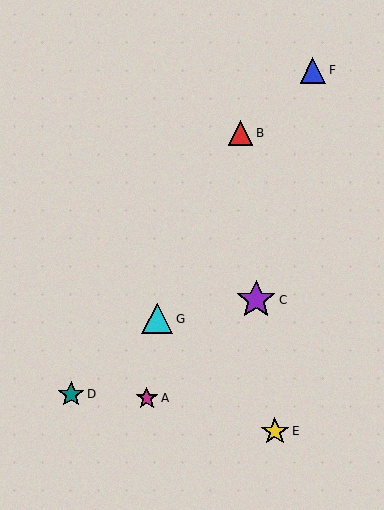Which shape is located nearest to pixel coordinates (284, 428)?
The yellow star (labeled E) at (275, 431) is nearest to that location.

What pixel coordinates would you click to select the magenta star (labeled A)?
Click at (147, 398) to select the magenta star A.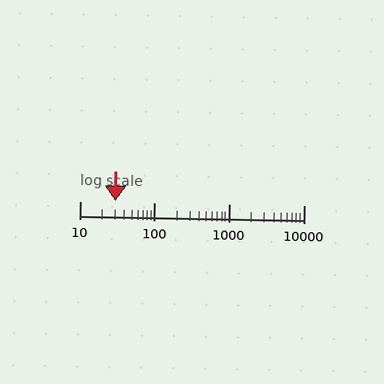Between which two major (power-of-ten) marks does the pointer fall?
The pointer is between 10 and 100.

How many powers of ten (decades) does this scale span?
The scale spans 3 decades, from 10 to 10000.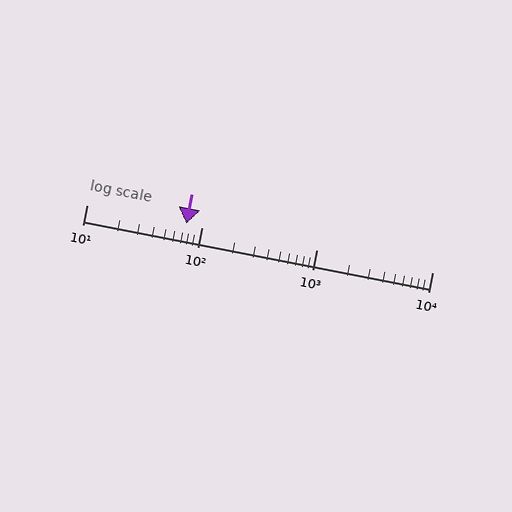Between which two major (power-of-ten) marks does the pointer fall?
The pointer is between 10 and 100.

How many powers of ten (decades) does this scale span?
The scale spans 3 decades, from 10 to 10000.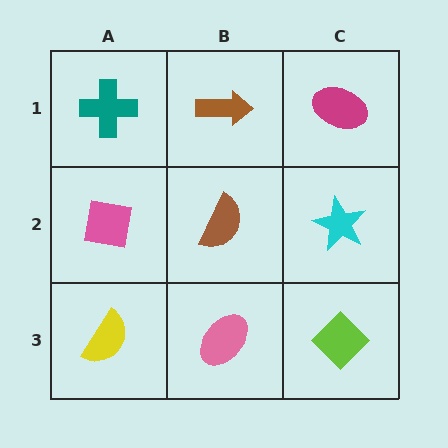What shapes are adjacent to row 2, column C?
A magenta ellipse (row 1, column C), a lime diamond (row 3, column C), a brown semicircle (row 2, column B).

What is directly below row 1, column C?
A cyan star.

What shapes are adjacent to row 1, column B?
A brown semicircle (row 2, column B), a teal cross (row 1, column A), a magenta ellipse (row 1, column C).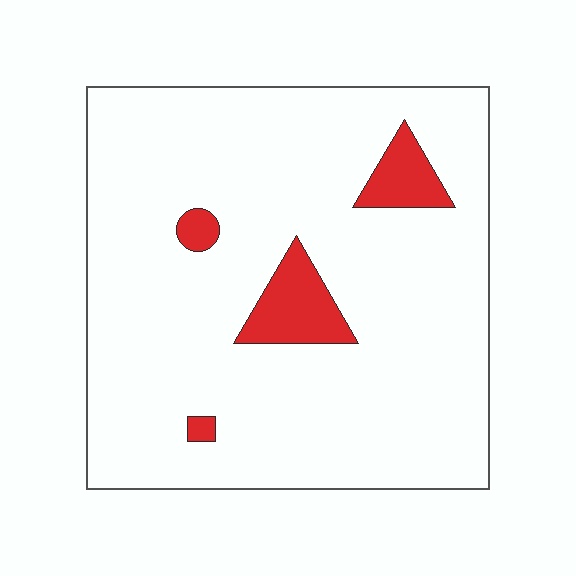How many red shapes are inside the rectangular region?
4.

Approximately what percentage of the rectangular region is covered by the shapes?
Approximately 10%.